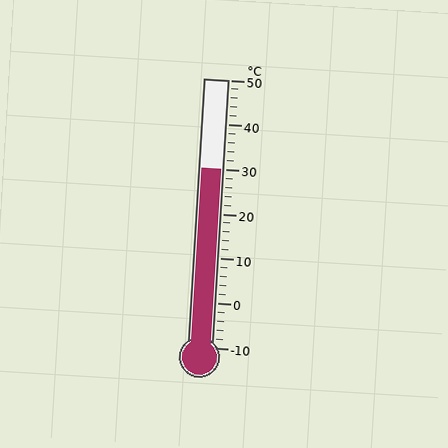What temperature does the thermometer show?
The thermometer shows approximately 30°C.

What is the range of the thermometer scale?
The thermometer scale ranges from -10°C to 50°C.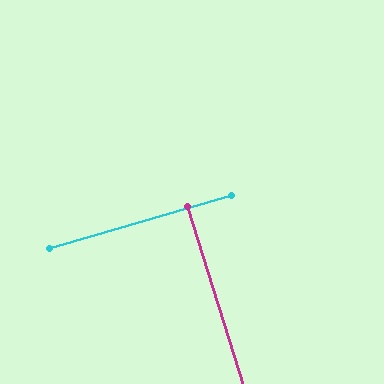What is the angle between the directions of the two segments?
Approximately 89 degrees.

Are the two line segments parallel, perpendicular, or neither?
Perpendicular — they meet at approximately 89°.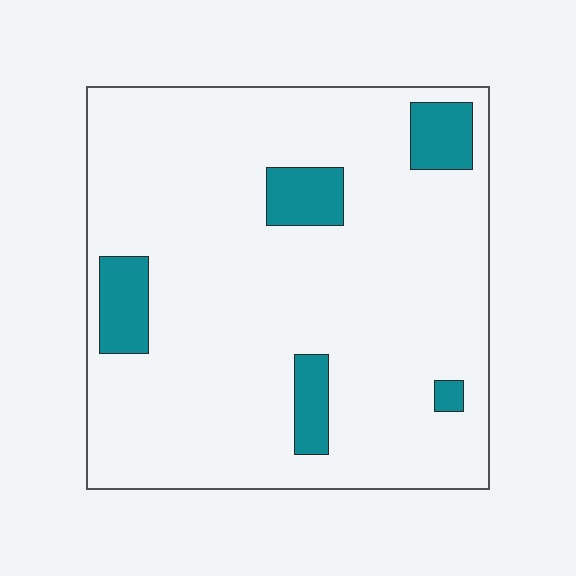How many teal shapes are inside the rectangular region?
5.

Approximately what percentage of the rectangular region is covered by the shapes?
Approximately 10%.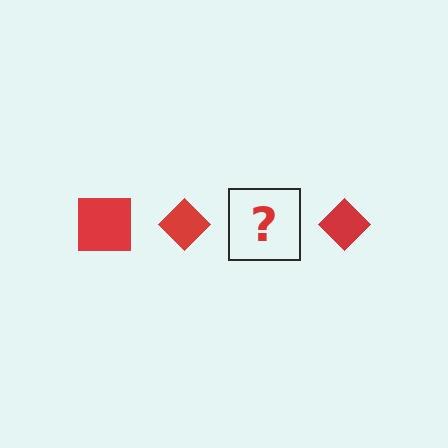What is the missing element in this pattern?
The missing element is a red square.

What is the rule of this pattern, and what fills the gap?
The rule is that the pattern cycles through square, diamond shapes in red. The gap should be filled with a red square.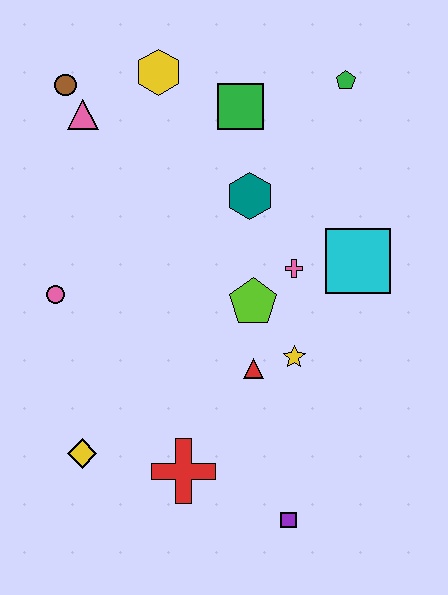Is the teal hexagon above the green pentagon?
No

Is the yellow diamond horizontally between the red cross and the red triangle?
No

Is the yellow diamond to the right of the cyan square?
No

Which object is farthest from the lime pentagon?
The brown circle is farthest from the lime pentagon.